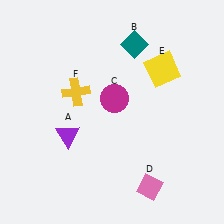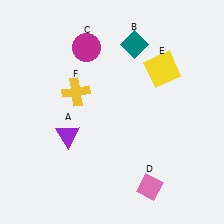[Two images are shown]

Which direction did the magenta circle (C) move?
The magenta circle (C) moved up.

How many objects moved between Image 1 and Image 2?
1 object moved between the two images.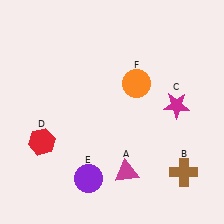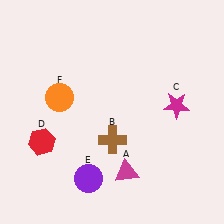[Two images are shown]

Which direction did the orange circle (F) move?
The orange circle (F) moved left.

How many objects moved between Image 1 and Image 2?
2 objects moved between the two images.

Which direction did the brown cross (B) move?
The brown cross (B) moved left.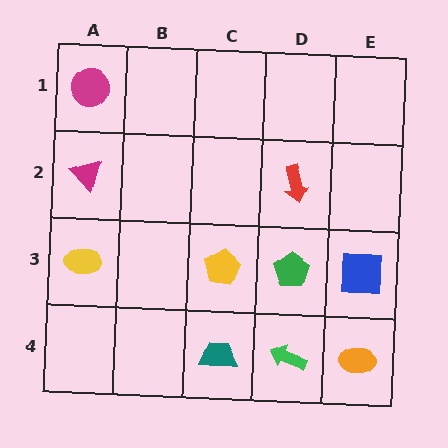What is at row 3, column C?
A yellow pentagon.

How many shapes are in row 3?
4 shapes.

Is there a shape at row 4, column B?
No, that cell is empty.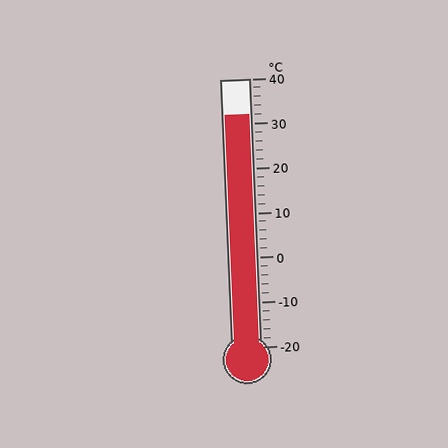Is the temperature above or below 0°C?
The temperature is above 0°C.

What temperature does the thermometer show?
The thermometer shows approximately 32°C.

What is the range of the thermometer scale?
The thermometer scale ranges from -20°C to 40°C.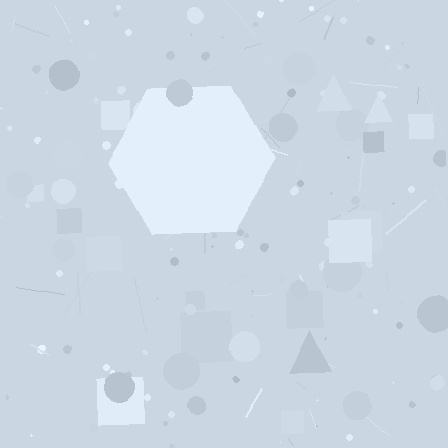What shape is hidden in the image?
A hexagon is hidden in the image.